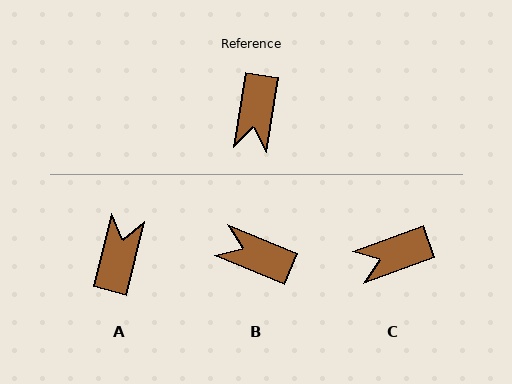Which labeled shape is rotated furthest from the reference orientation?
A, about 175 degrees away.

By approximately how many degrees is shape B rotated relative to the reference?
Approximately 103 degrees clockwise.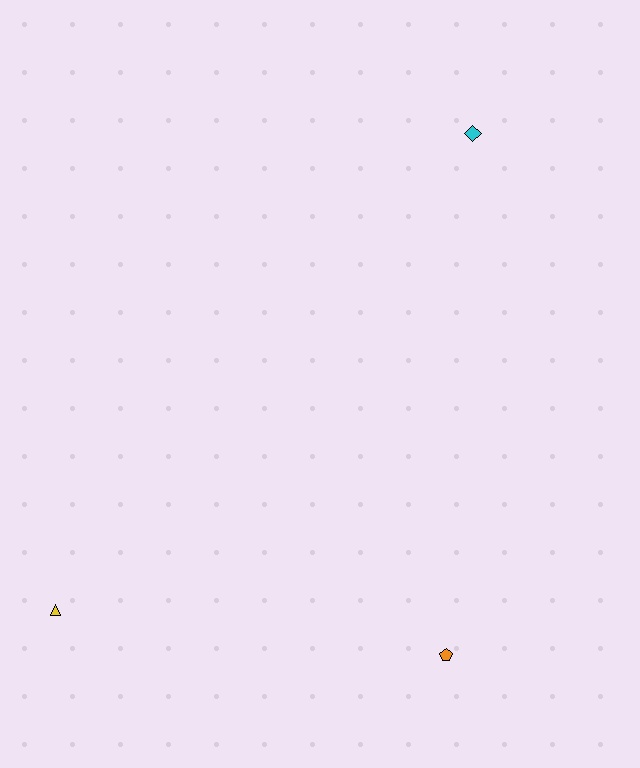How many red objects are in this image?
There are no red objects.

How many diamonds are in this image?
There is 1 diamond.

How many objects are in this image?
There are 3 objects.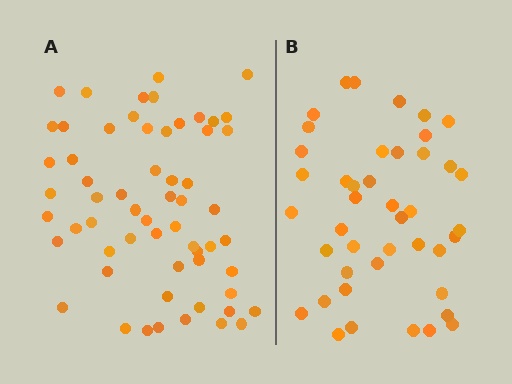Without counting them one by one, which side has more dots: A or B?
Region A (the left region) has more dots.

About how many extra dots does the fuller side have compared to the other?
Region A has approximately 15 more dots than region B.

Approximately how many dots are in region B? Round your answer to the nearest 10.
About 40 dots. (The exact count is 43, which rounds to 40.)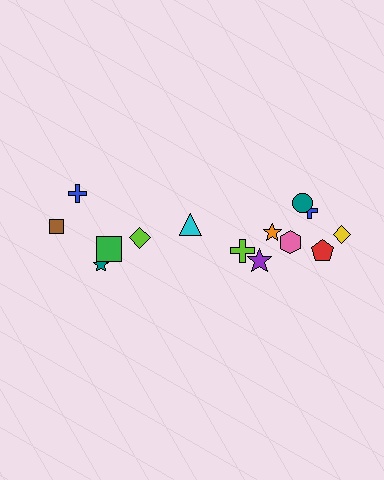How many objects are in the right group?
There are 8 objects.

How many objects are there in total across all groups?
There are 14 objects.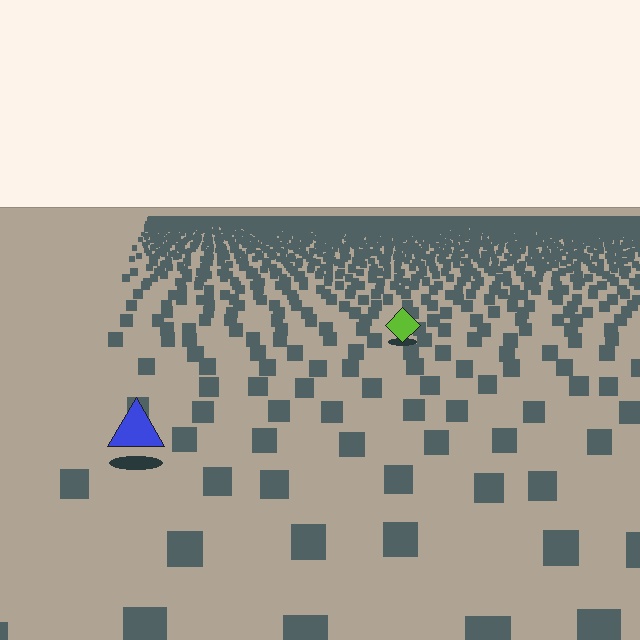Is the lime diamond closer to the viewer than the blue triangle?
No. The blue triangle is closer — you can tell from the texture gradient: the ground texture is coarser near it.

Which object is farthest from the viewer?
The lime diamond is farthest from the viewer. It appears smaller and the ground texture around it is denser.